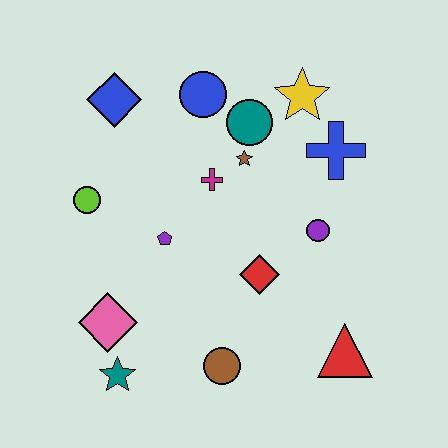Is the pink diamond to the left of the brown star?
Yes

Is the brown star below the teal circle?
Yes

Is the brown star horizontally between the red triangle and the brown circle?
Yes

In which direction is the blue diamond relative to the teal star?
The blue diamond is above the teal star.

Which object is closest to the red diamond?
The purple circle is closest to the red diamond.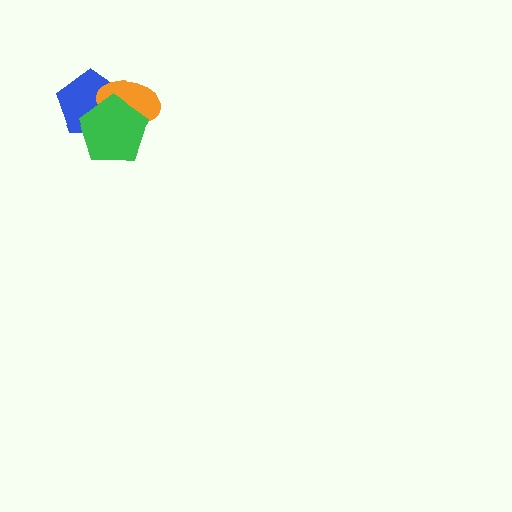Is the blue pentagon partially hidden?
Yes, it is partially covered by another shape.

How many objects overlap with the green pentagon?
2 objects overlap with the green pentagon.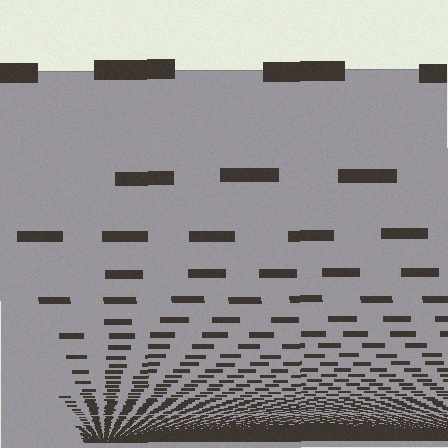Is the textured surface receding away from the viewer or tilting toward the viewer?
The surface appears to tilt toward the viewer. Texture elements get larger and sparser toward the top.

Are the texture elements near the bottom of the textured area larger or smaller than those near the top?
Smaller. The gradient is inverted — elements near the bottom are smaller and denser.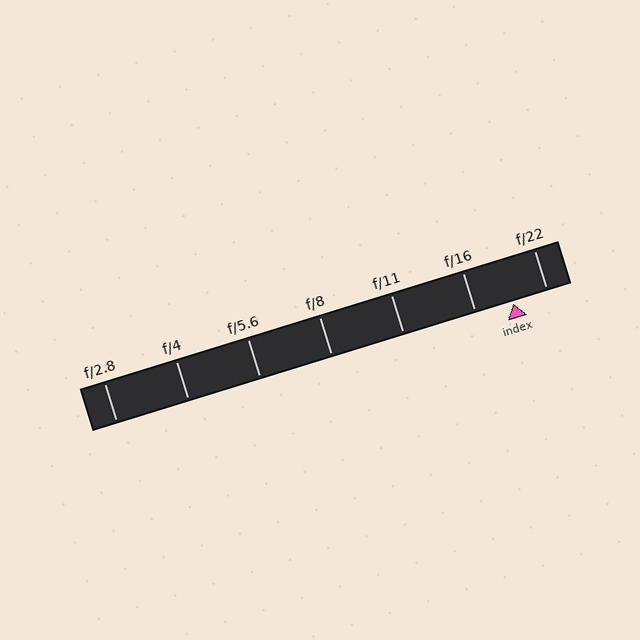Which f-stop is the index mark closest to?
The index mark is closest to f/22.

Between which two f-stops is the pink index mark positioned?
The index mark is between f/16 and f/22.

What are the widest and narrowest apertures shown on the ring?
The widest aperture shown is f/2.8 and the narrowest is f/22.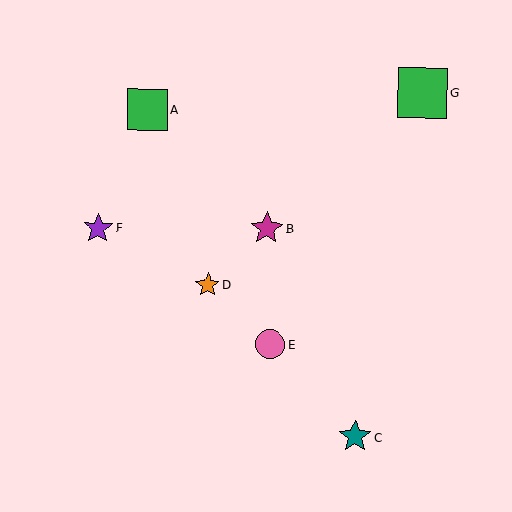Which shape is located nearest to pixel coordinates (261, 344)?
The pink circle (labeled E) at (270, 345) is nearest to that location.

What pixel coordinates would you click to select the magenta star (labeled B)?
Click at (267, 228) to select the magenta star B.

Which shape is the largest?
The green square (labeled G) is the largest.